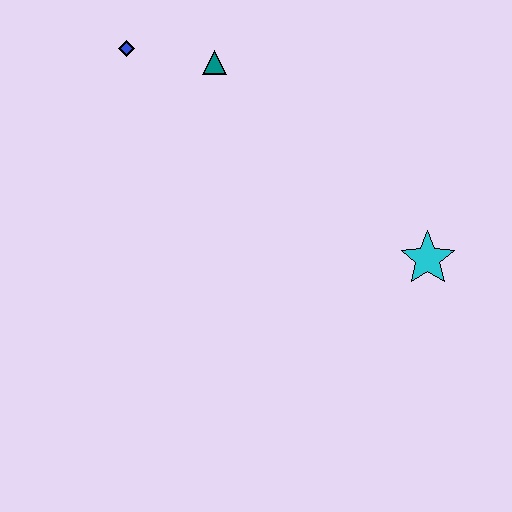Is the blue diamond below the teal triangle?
No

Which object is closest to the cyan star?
The teal triangle is closest to the cyan star.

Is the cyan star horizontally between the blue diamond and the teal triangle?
No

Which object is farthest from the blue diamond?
The cyan star is farthest from the blue diamond.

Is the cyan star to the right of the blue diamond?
Yes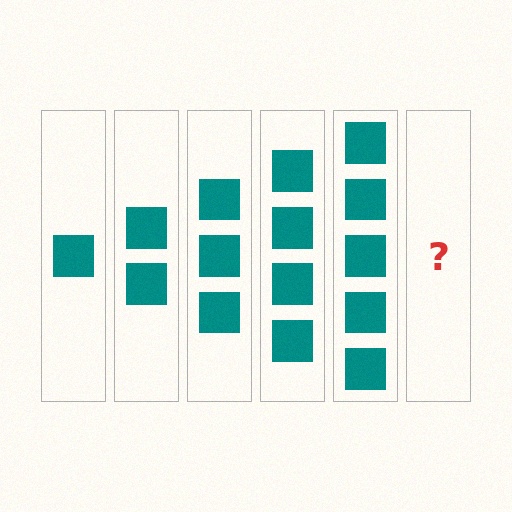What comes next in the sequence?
The next element should be 6 squares.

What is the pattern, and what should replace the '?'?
The pattern is that each step adds one more square. The '?' should be 6 squares.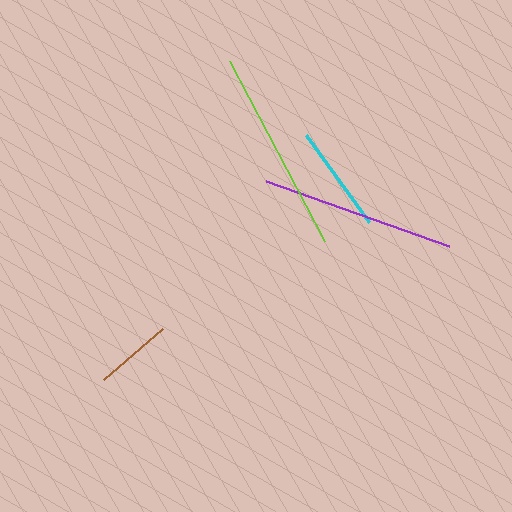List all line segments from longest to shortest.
From longest to shortest: lime, purple, cyan, brown.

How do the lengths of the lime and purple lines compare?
The lime and purple lines are approximately the same length.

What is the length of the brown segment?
The brown segment is approximately 78 pixels long.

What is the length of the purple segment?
The purple segment is approximately 195 pixels long.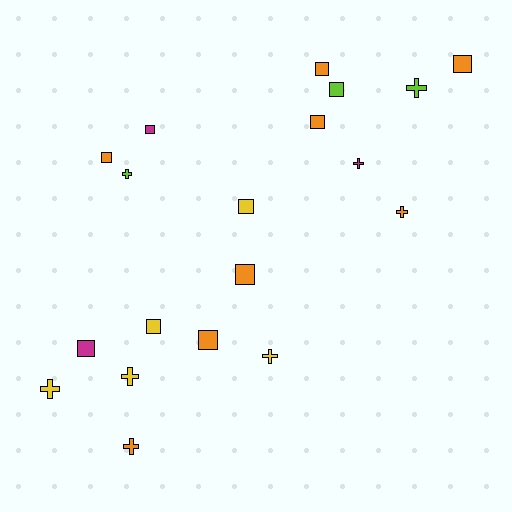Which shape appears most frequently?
Square, with 11 objects.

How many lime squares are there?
There is 1 lime square.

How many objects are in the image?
There are 19 objects.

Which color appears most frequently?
Orange, with 8 objects.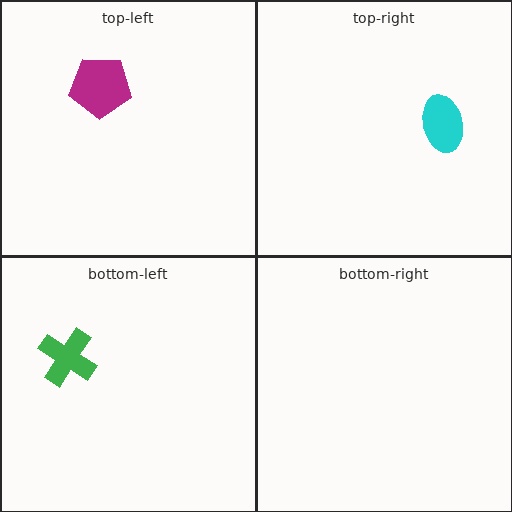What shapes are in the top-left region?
The magenta pentagon.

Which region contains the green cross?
The bottom-left region.